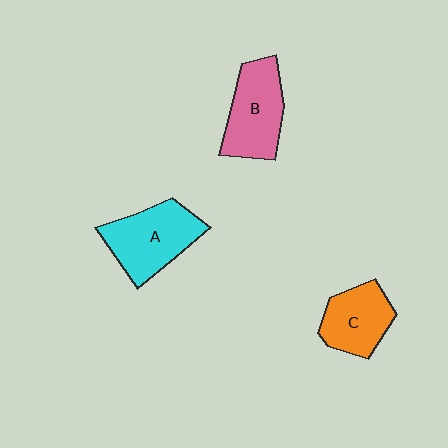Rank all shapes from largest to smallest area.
From largest to smallest: A (cyan), B (pink), C (orange).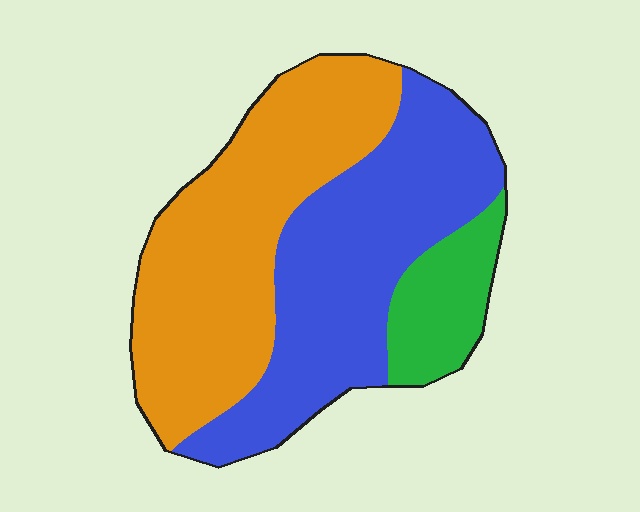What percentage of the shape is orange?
Orange covers roughly 45% of the shape.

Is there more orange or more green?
Orange.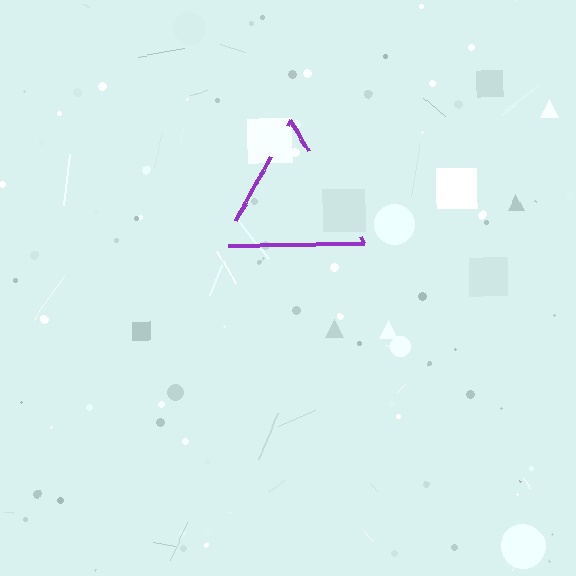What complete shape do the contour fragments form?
The contour fragments form a triangle.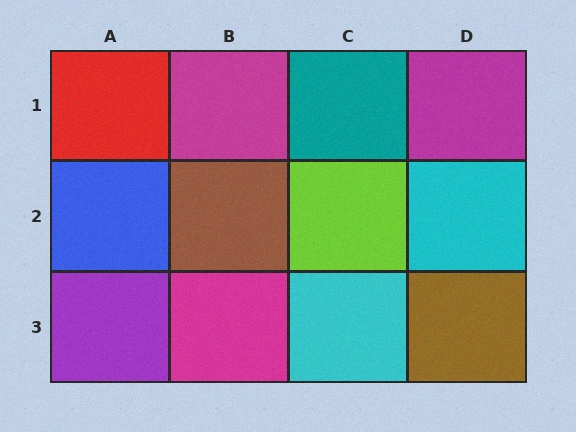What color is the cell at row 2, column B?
Brown.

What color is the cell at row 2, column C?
Lime.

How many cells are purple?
1 cell is purple.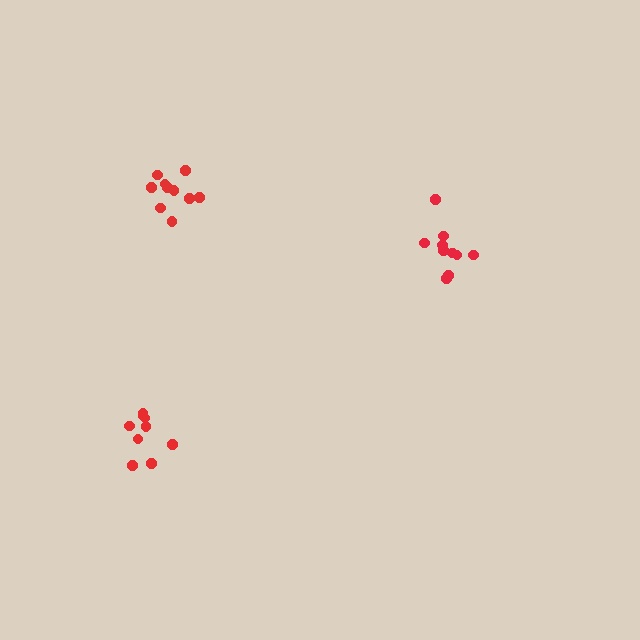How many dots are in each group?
Group 1: 9 dots, Group 2: 10 dots, Group 3: 10 dots (29 total).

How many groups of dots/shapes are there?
There are 3 groups.